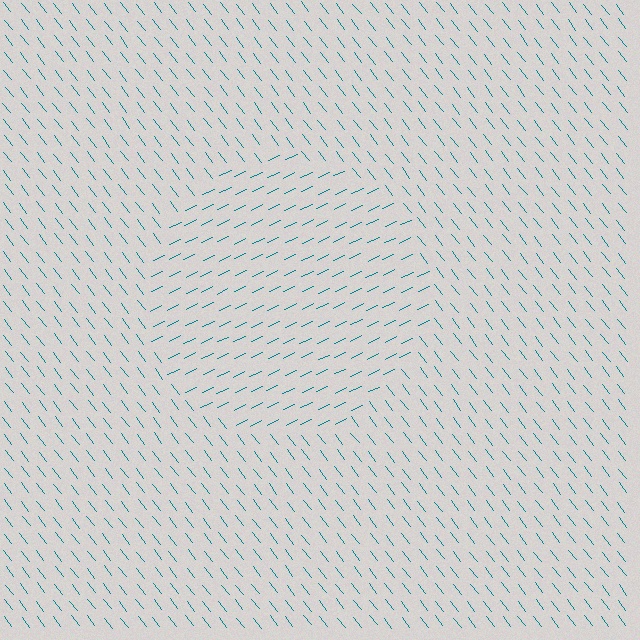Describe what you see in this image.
The image is filled with small teal line segments. A circle region in the image has lines oriented differently from the surrounding lines, creating a visible texture boundary.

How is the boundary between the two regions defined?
The boundary is defined purely by a change in line orientation (approximately 77 degrees difference). All lines are the same color and thickness.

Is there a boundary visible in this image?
Yes, there is a texture boundary formed by a change in line orientation.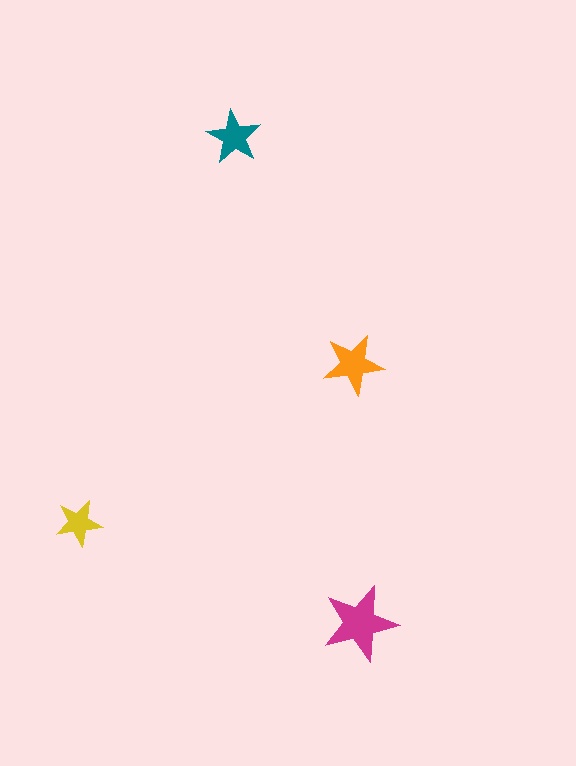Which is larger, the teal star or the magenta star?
The magenta one.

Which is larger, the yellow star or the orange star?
The orange one.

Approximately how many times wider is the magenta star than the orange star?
About 1.5 times wider.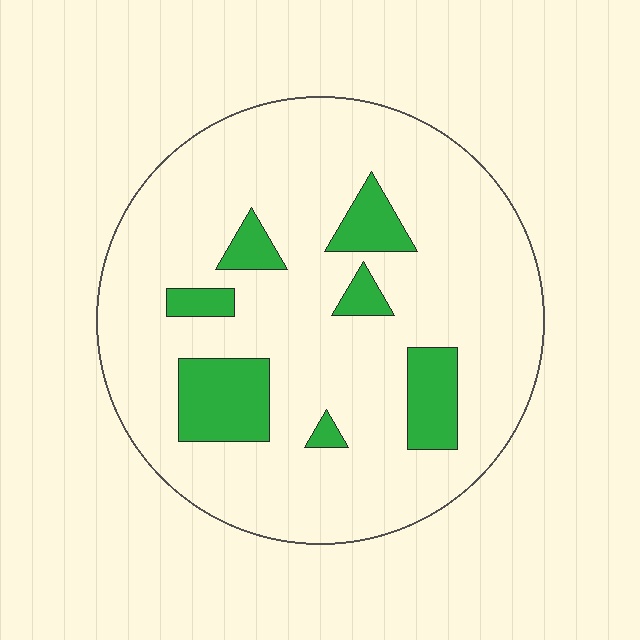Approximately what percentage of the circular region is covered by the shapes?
Approximately 15%.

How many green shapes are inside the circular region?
7.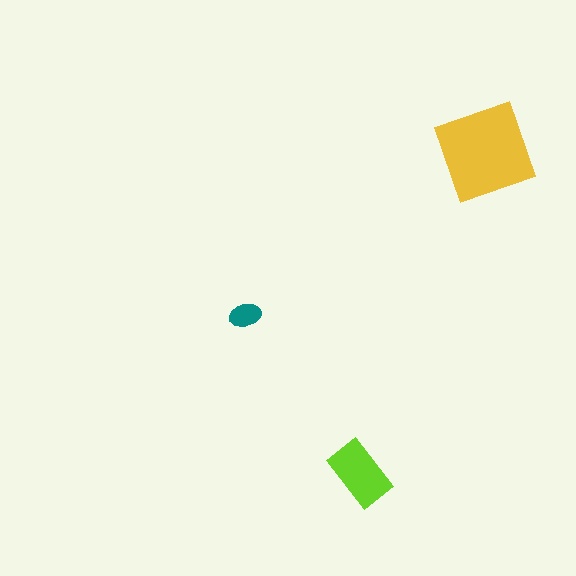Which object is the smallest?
The teal ellipse.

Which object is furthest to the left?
The teal ellipse is leftmost.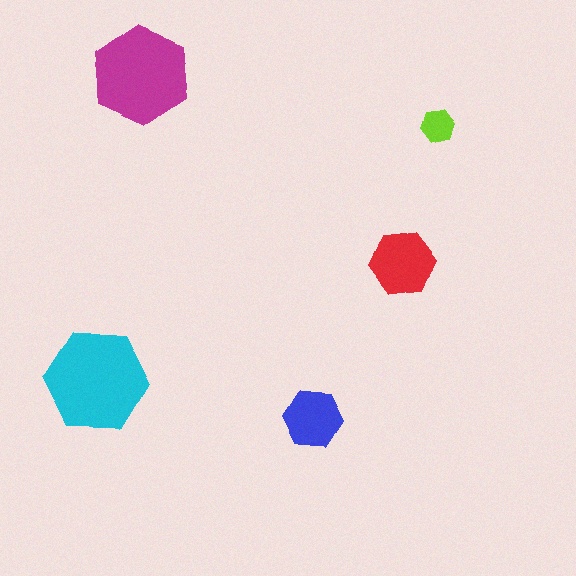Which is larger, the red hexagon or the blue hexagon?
The red one.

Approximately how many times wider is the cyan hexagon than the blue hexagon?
About 1.5 times wider.